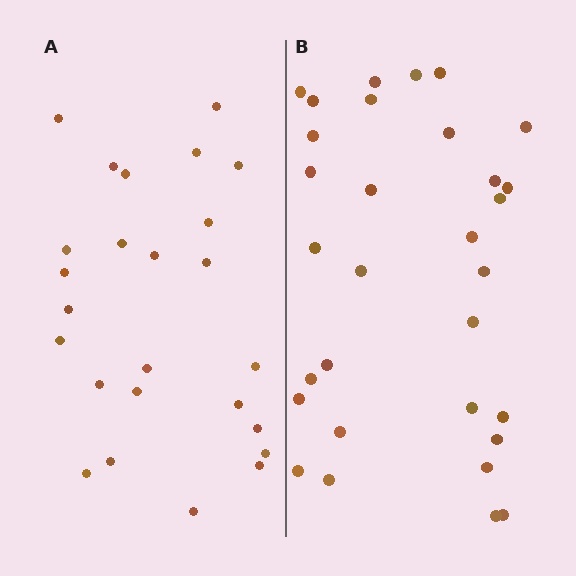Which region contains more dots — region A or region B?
Region B (the right region) has more dots.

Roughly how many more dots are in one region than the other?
Region B has about 6 more dots than region A.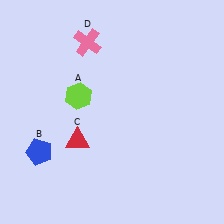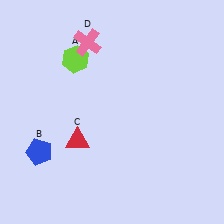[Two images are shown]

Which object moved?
The lime hexagon (A) moved up.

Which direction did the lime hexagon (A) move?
The lime hexagon (A) moved up.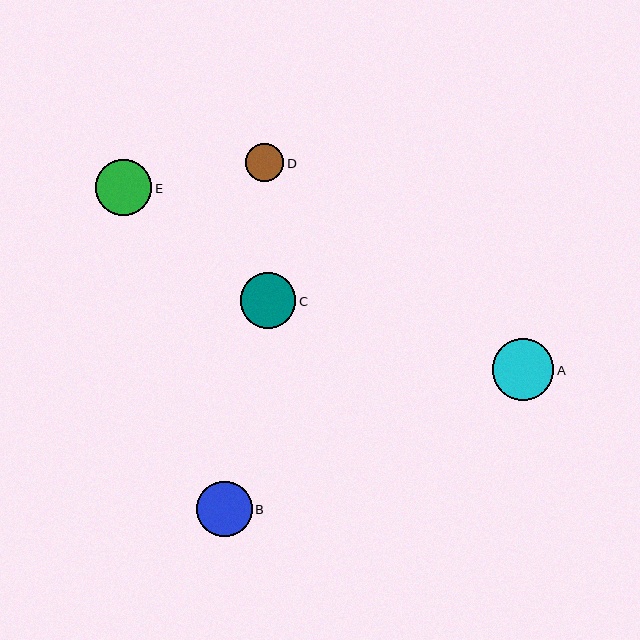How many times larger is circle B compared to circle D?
Circle B is approximately 1.4 times the size of circle D.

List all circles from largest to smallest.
From largest to smallest: A, E, B, C, D.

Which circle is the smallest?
Circle D is the smallest with a size of approximately 39 pixels.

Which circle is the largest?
Circle A is the largest with a size of approximately 62 pixels.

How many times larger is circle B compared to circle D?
Circle B is approximately 1.4 times the size of circle D.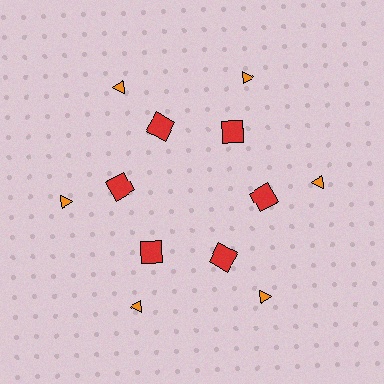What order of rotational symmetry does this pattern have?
This pattern has 6-fold rotational symmetry.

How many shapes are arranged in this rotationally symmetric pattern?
There are 12 shapes, arranged in 6 groups of 2.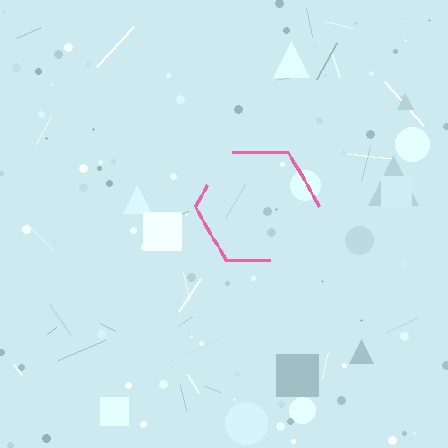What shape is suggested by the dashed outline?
The dashed outline suggests a hexagon.